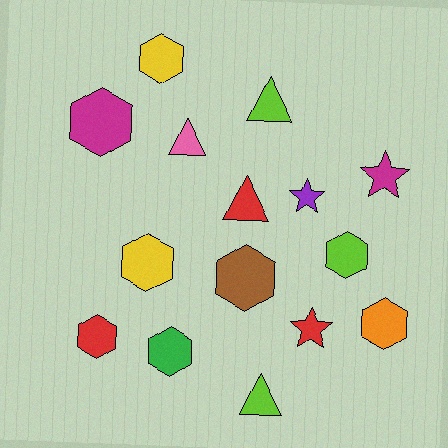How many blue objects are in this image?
There are no blue objects.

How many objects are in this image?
There are 15 objects.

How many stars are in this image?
There are 3 stars.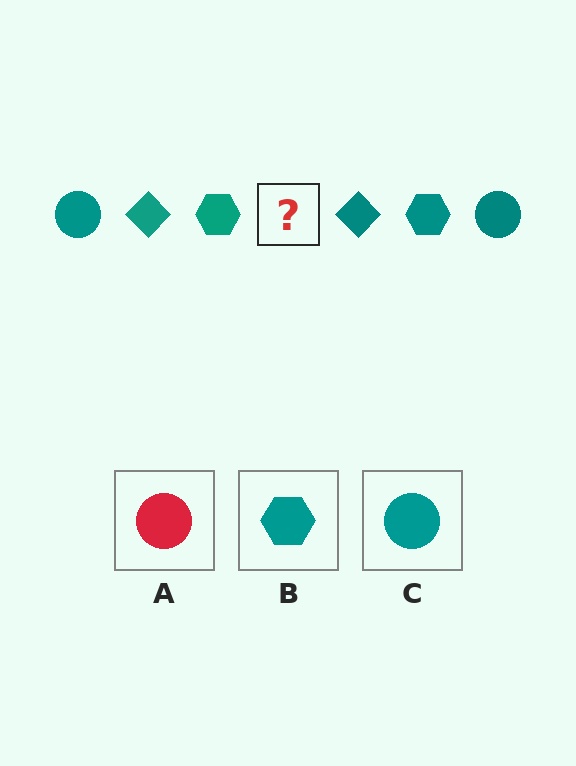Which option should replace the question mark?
Option C.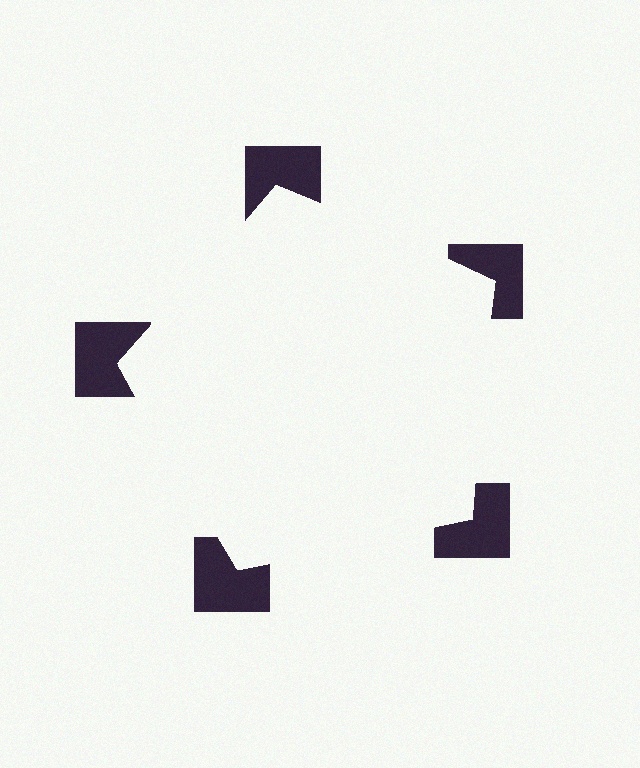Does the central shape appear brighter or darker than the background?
It typically appears slightly brighter than the background, even though no actual brightness change is drawn.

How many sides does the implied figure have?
5 sides.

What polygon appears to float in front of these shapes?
An illusory pentagon — its edges are inferred from the aligned wedge cuts in the notched squares, not physically drawn.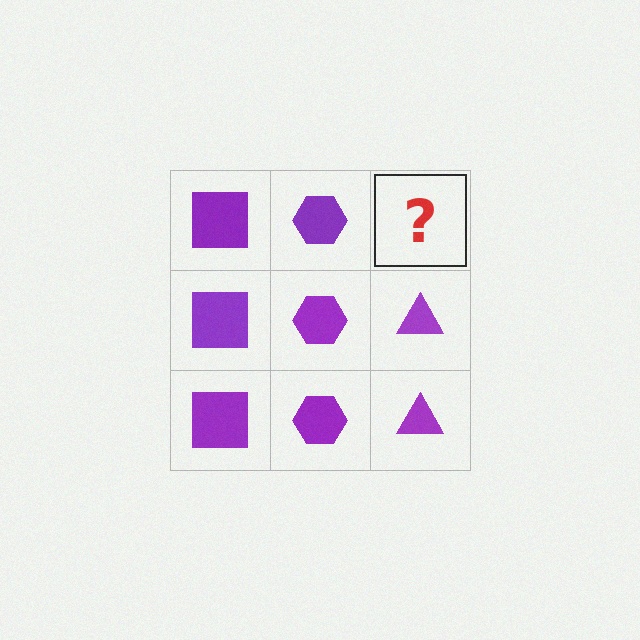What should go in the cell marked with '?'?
The missing cell should contain a purple triangle.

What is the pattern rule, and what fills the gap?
The rule is that each column has a consistent shape. The gap should be filled with a purple triangle.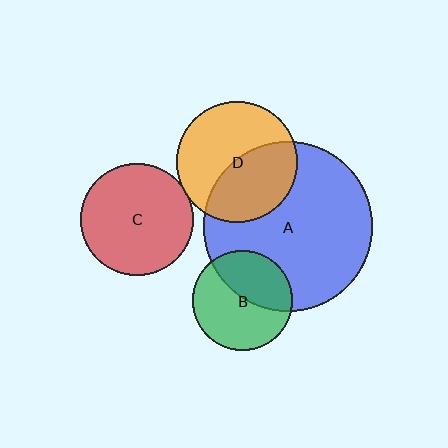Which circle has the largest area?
Circle A (blue).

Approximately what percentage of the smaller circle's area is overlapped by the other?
Approximately 45%.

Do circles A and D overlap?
Yes.